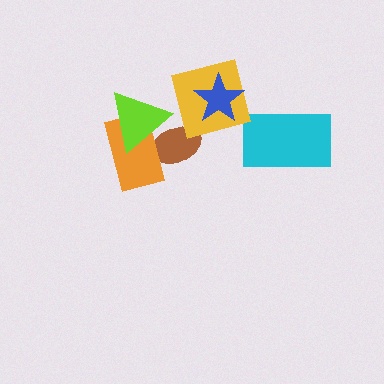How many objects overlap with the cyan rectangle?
0 objects overlap with the cyan rectangle.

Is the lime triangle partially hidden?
No, no other shape covers it.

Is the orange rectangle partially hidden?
Yes, it is partially covered by another shape.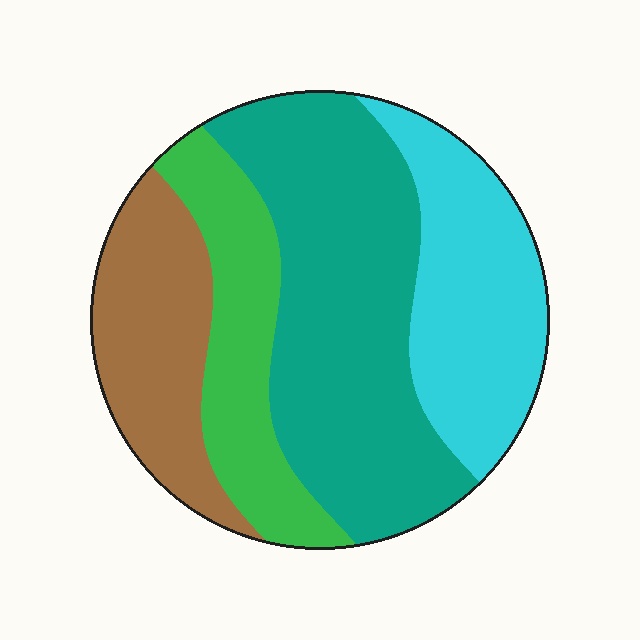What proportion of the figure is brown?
Brown takes up between a sixth and a third of the figure.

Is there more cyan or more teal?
Teal.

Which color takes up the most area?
Teal, at roughly 40%.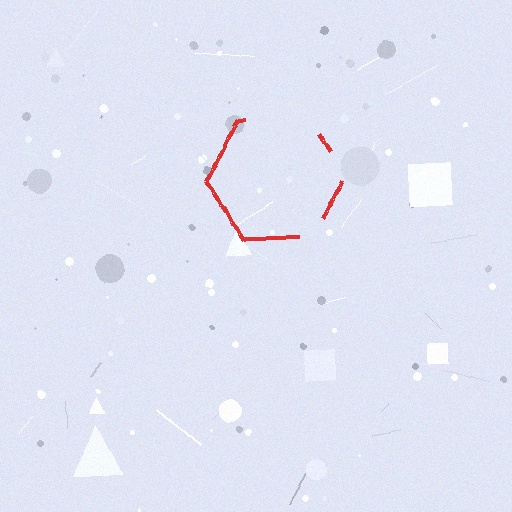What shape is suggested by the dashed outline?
The dashed outline suggests a hexagon.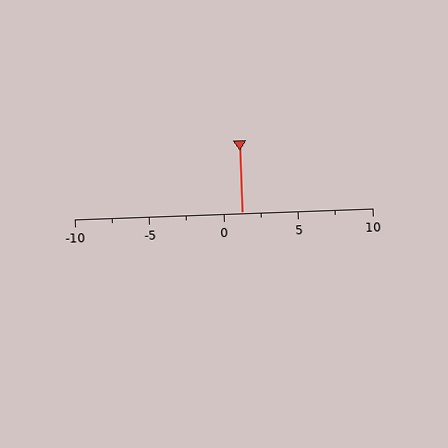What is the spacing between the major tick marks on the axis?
The major ticks are spaced 5 apart.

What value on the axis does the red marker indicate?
The marker indicates approximately 1.2.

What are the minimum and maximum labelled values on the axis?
The axis runs from -10 to 10.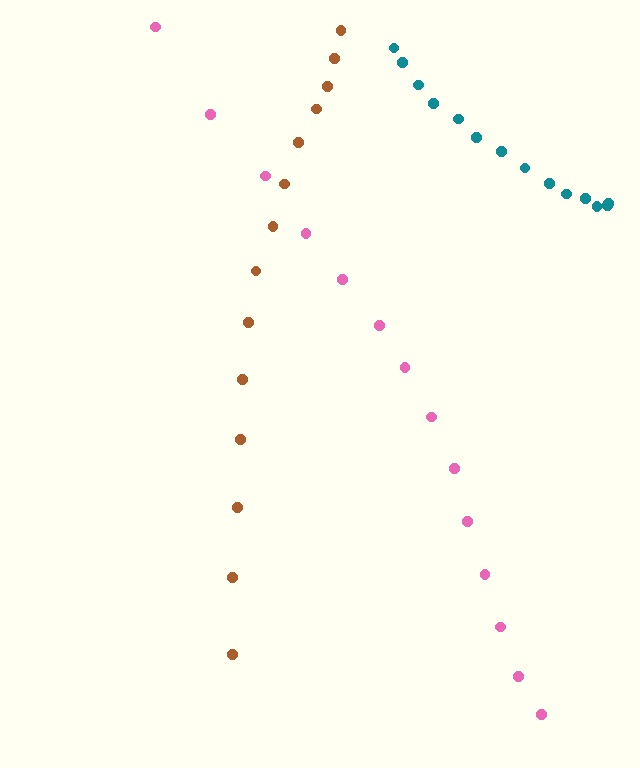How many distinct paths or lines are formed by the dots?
There are 3 distinct paths.